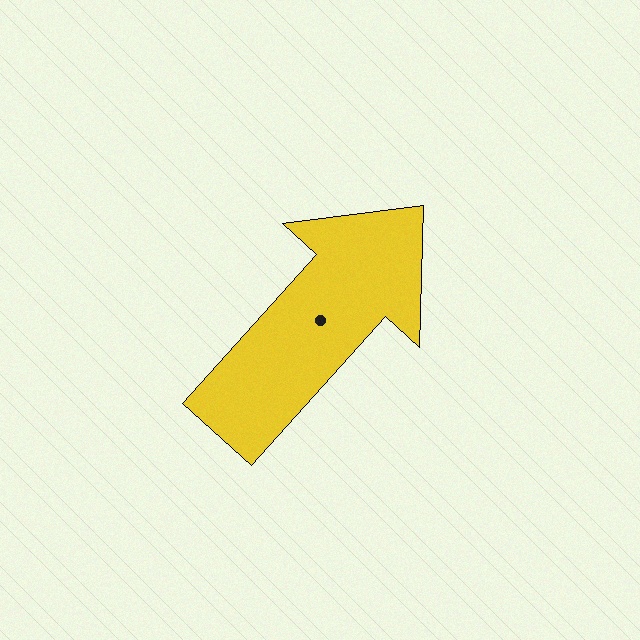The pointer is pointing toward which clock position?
Roughly 1 o'clock.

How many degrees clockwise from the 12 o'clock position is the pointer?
Approximately 42 degrees.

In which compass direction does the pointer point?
Northeast.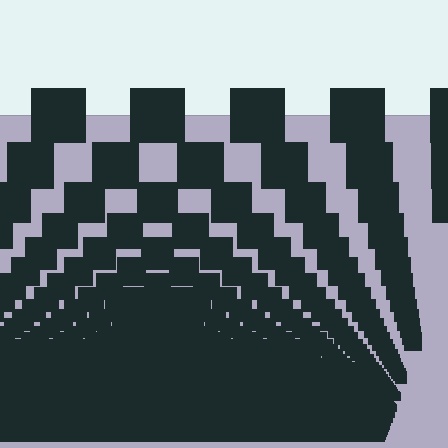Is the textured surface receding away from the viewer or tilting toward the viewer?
The surface appears to tilt toward the viewer. Texture elements get larger and sparser toward the top.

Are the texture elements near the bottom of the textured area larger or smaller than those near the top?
Smaller. The gradient is inverted — elements near the bottom are smaller and denser.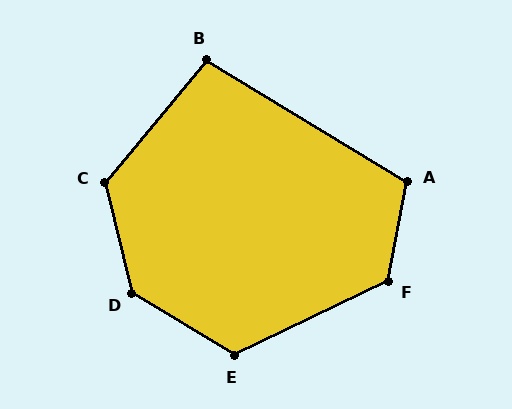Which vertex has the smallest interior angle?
B, at approximately 99 degrees.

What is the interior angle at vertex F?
Approximately 127 degrees (obtuse).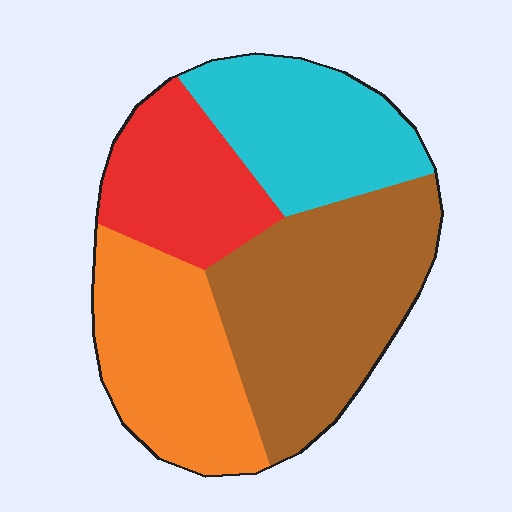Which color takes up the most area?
Brown, at roughly 35%.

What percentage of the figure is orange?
Orange covers roughly 25% of the figure.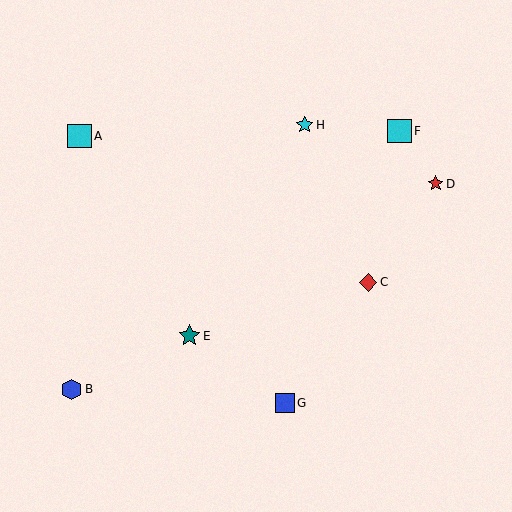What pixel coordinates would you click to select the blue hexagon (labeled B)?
Click at (71, 389) to select the blue hexagon B.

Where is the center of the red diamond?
The center of the red diamond is at (368, 282).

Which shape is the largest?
The cyan square (labeled F) is the largest.